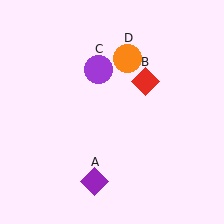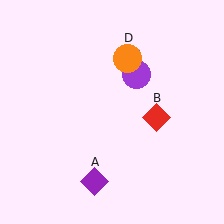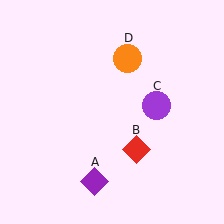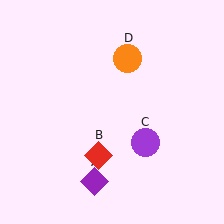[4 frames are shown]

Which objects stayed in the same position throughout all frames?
Purple diamond (object A) and orange circle (object D) remained stationary.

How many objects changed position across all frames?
2 objects changed position: red diamond (object B), purple circle (object C).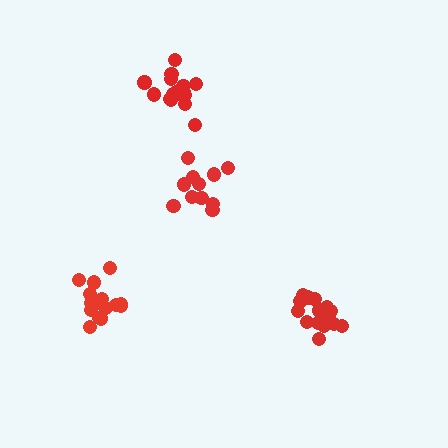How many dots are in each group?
Group 1: 15 dots, Group 2: 11 dots, Group 3: 15 dots, Group 4: 17 dots (58 total).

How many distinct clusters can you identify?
There are 4 distinct clusters.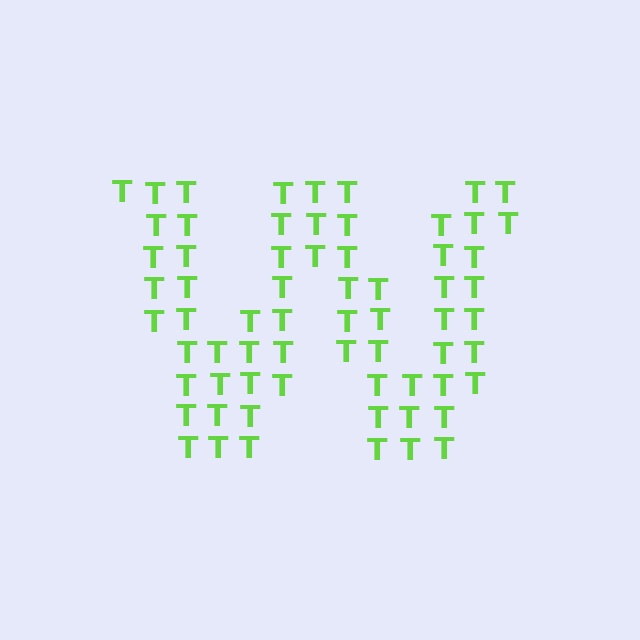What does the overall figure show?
The overall figure shows the letter W.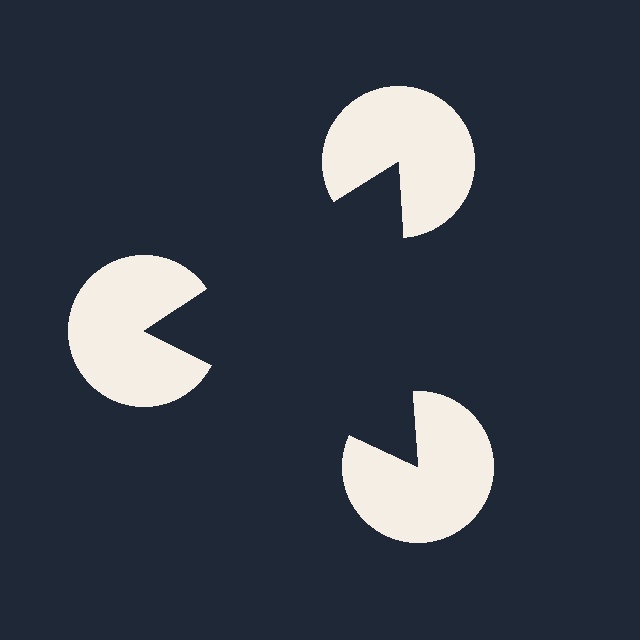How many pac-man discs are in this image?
There are 3 — one at each vertex of the illusory triangle.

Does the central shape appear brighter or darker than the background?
It typically appears slightly darker than the background, even though no actual brightness change is drawn.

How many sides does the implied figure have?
3 sides.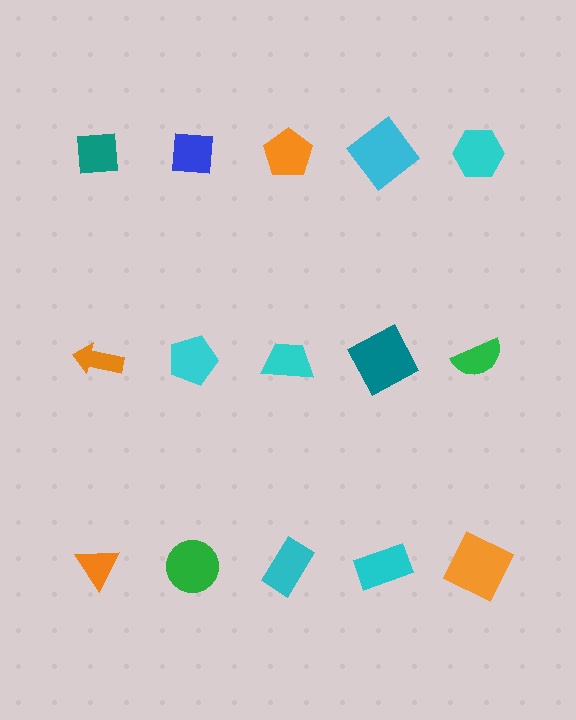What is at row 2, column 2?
A cyan pentagon.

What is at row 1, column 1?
A teal square.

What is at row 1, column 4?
A cyan diamond.